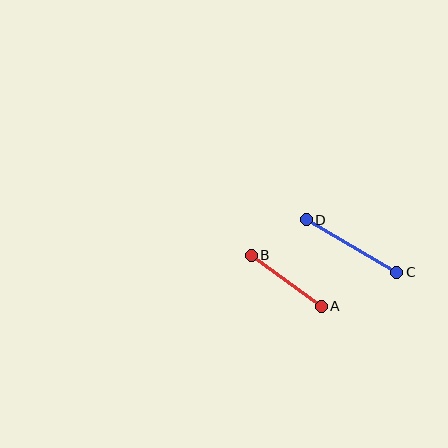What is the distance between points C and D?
The distance is approximately 104 pixels.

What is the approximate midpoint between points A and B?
The midpoint is at approximately (286, 281) pixels.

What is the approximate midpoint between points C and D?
The midpoint is at approximately (352, 246) pixels.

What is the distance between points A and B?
The distance is approximately 87 pixels.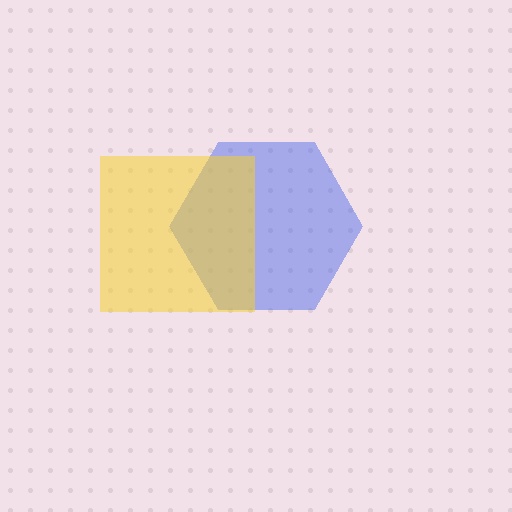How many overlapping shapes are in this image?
There are 2 overlapping shapes in the image.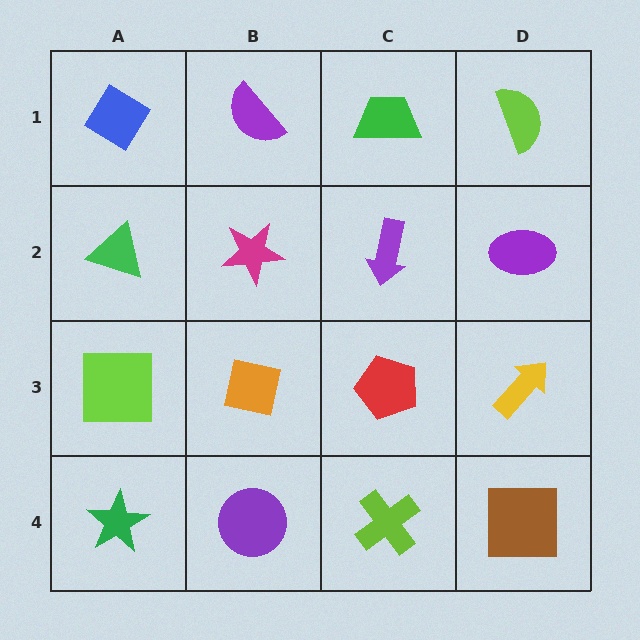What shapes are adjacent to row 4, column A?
A lime square (row 3, column A), a purple circle (row 4, column B).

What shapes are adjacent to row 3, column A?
A green triangle (row 2, column A), a green star (row 4, column A), an orange square (row 3, column B).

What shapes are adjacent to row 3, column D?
A purple ellipse (row 2, column D), a brown square (row 4, column D), a red pentagon (row 3, column C).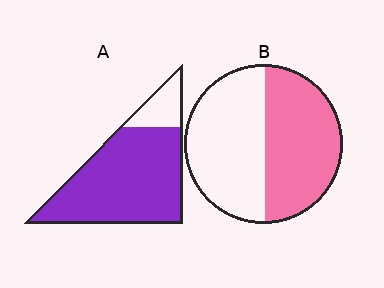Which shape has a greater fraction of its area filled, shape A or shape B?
Shape A.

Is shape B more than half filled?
Roughly half.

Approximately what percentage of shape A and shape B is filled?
A is approximately 85% and B is approximately 50%.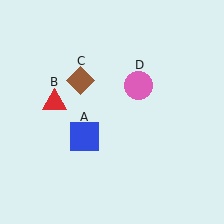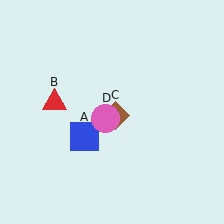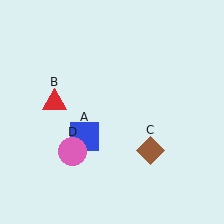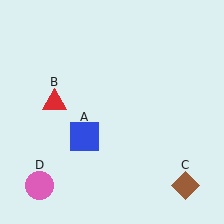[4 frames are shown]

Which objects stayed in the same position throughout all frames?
Blue square (object A) and red triangle (object B) remained stationary.